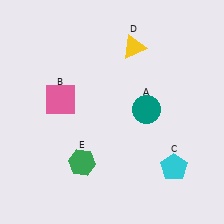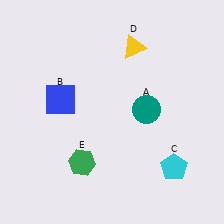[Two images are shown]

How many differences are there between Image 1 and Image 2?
There is 1 difference between the two images.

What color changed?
The square (B) changed from pink in Image 1 to blue in Image 2.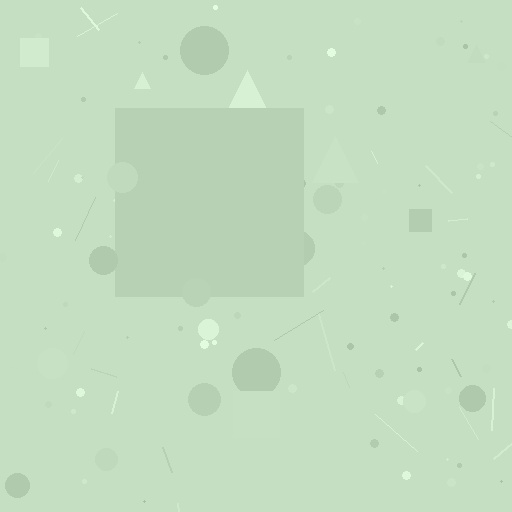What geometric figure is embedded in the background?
A square is embedded in the background.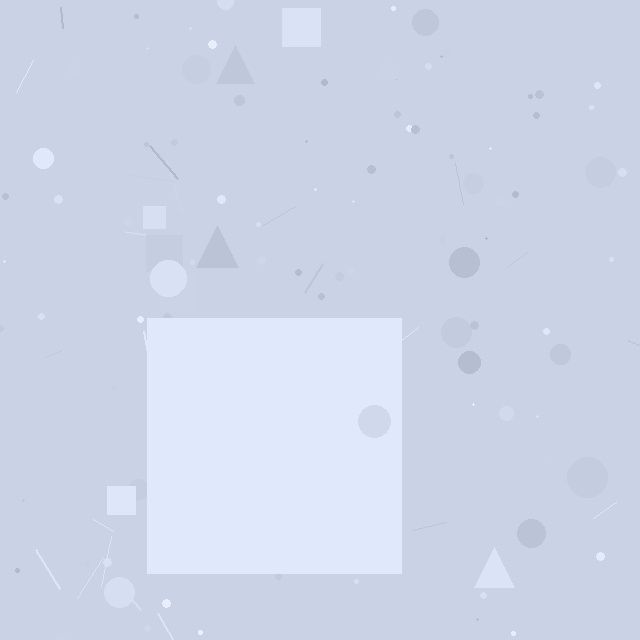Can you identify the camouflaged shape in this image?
The camouflaged shape is a square.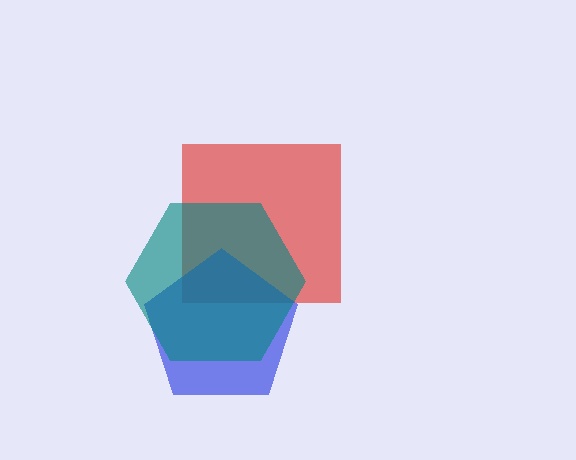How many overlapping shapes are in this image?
There are 3 overlapping shapes in the image.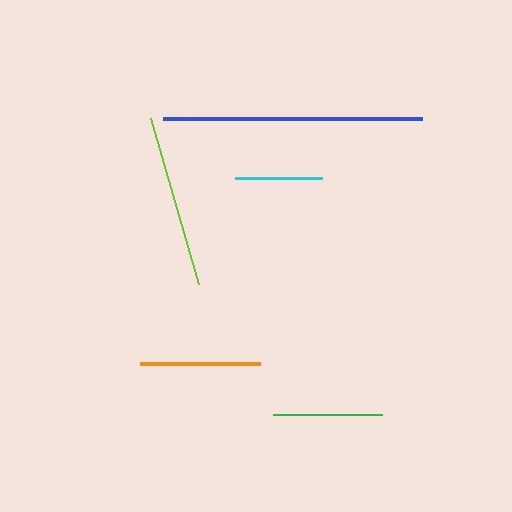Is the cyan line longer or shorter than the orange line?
The orange line is longer than the cyan line.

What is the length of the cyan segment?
The cyan segment is approximately 87 pixels long.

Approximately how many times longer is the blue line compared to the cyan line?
The blue line is approximately 3.0 times the length of the cyan line.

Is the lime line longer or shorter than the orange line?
The lime line is longer than the orange line.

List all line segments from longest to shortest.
From longest to shortest: blue, lime, orange, green, cyan.